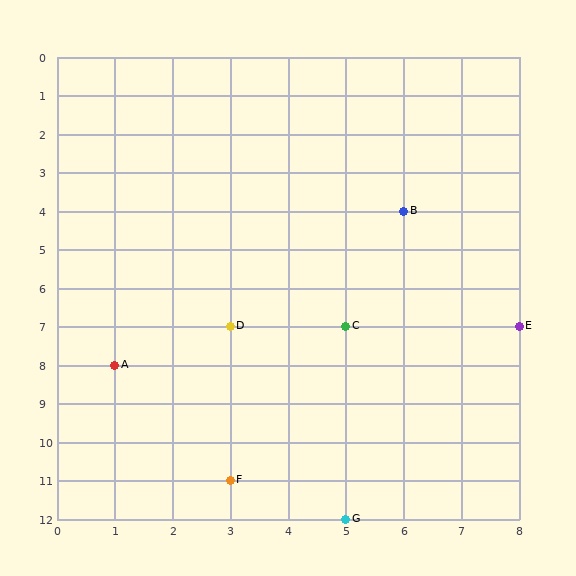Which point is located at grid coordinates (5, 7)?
Point C is at (5, 7).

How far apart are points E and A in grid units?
Points E and A are 7 columns and 1 row apart (about 7.1 grid units diagonally).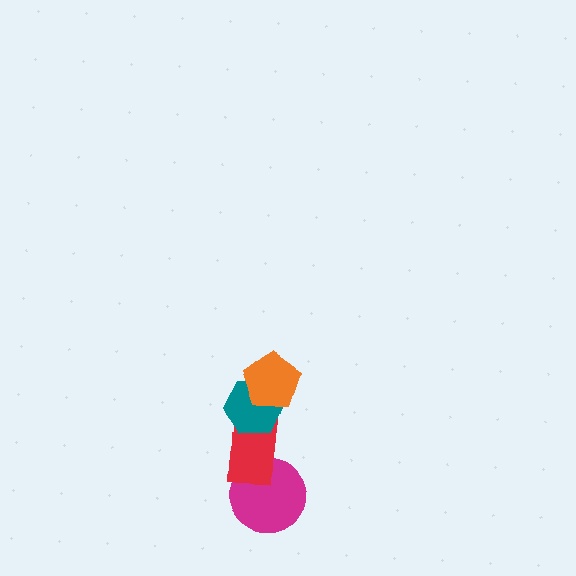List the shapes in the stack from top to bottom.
From top to bottom: the orange pentagon, the teal hexagon, the red rectangle, the magenta circle.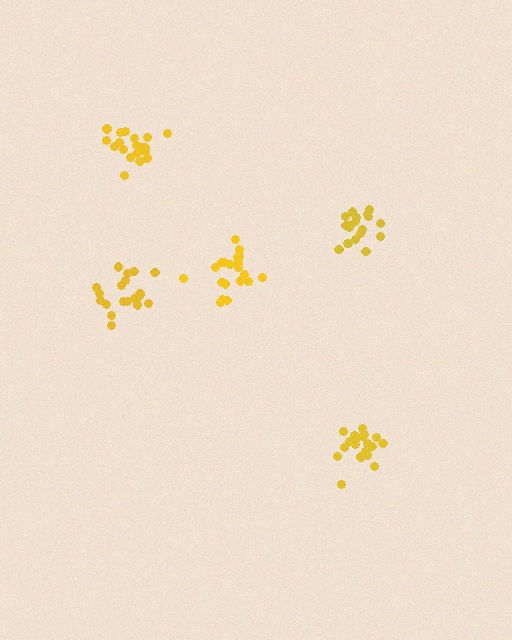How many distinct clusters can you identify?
There are 5 distinct clusters.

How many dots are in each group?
Group 1: 19 dots, Group 2: 20 dots, Group 3: 20 dots, Group 4: 19 dots, Group 5: 20 dots (98 total).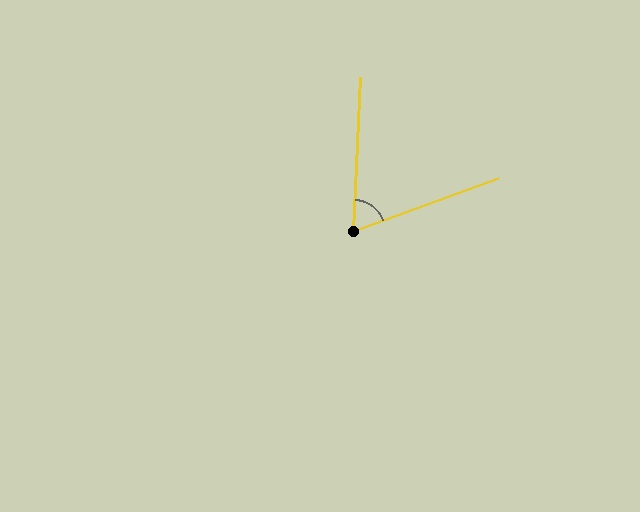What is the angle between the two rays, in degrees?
Approximately 67 degrees.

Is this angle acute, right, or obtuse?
It is acute.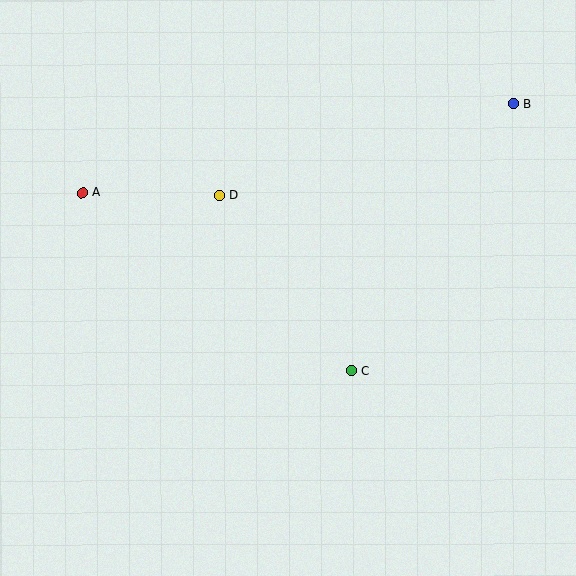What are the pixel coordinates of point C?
Point C is at (352, 371).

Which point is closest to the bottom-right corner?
Point C is closest to the bottom-right corner.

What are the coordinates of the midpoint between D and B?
The midpoint between D and B is at (366, 150).